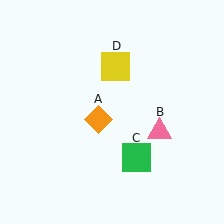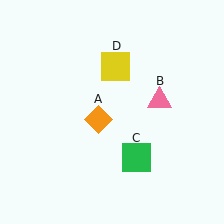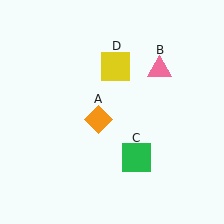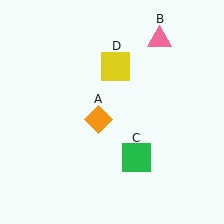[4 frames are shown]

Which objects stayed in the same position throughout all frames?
Orange diamond (object A) and green square (object C) and yellow square (object D) remained stationary.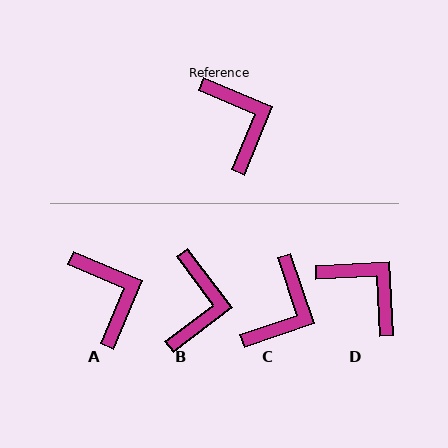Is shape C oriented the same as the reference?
No, it is off by about 49 degrees.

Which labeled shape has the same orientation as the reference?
A.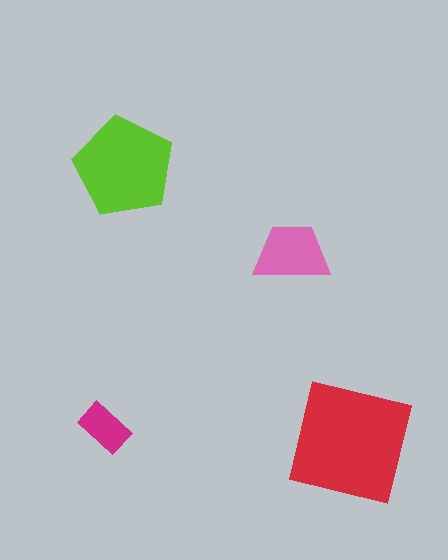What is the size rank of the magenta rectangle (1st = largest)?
4th.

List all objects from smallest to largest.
The magenta rectangle, the pink trapezoid, the lime pentagon, the red square.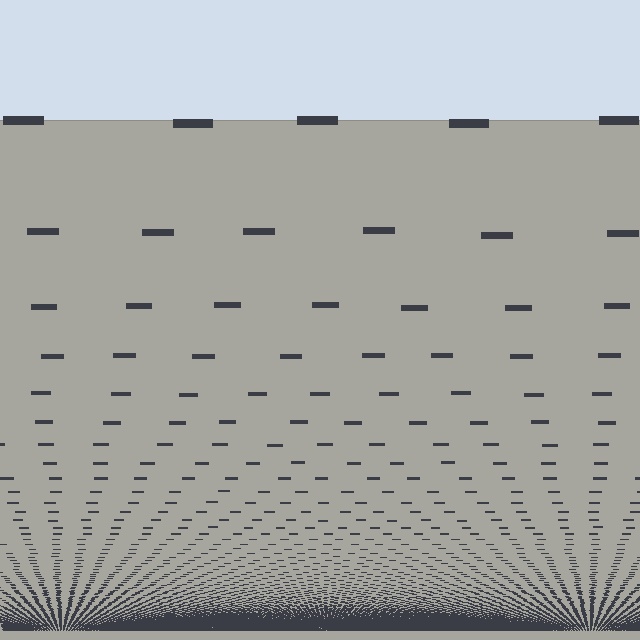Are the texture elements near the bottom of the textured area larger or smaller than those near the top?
Smaller. The gradient is inverted — elements near the bottom are smaller and denser.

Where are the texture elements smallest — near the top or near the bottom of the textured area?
Near the bottom.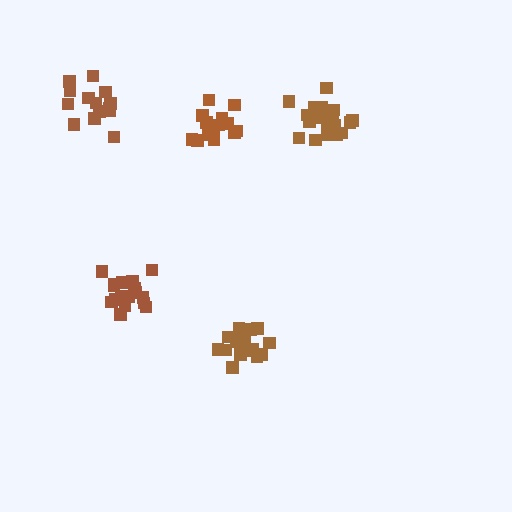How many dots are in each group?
Group 1: 17 dots, Group 2: 14 dots, Group 3: 20 dots, Group 4: 17 dots, Group 5: 15 dots (83 total).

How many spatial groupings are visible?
There are 5 spatial groupings.